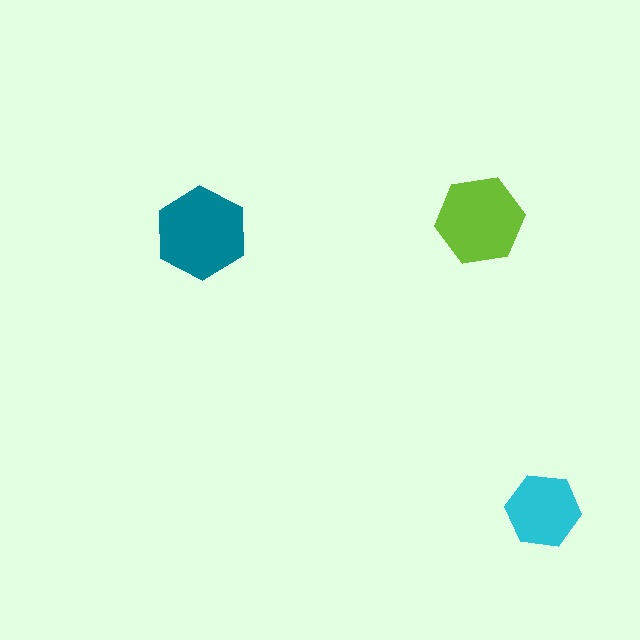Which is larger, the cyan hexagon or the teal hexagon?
The teal one.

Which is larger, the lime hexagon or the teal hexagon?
The teal one.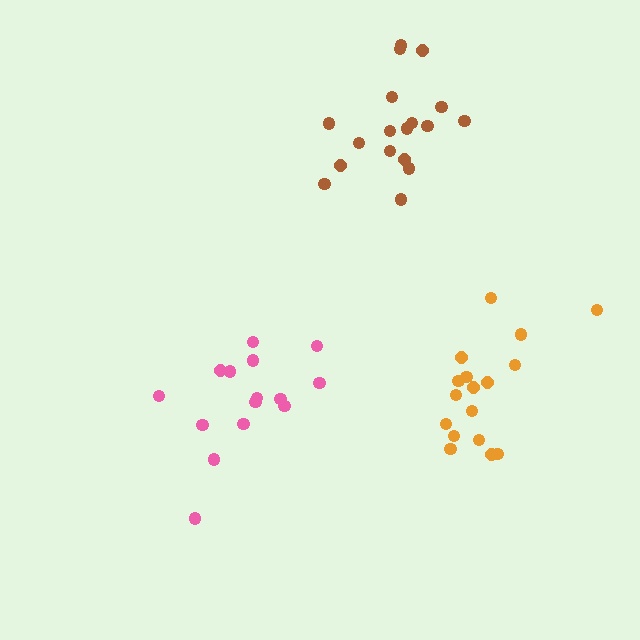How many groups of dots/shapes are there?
There are 3 groups.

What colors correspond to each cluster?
The clusters are colored: pink, orange, brown.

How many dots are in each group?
Group 1: 15 dots, Group 2: 17 dots, Group 3: 18 dots (50 total).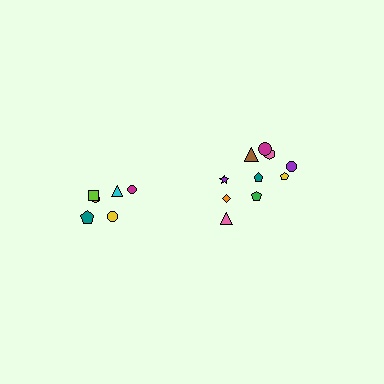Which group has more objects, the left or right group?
The right group.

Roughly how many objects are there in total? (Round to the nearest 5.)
Roughly 15 objects in total.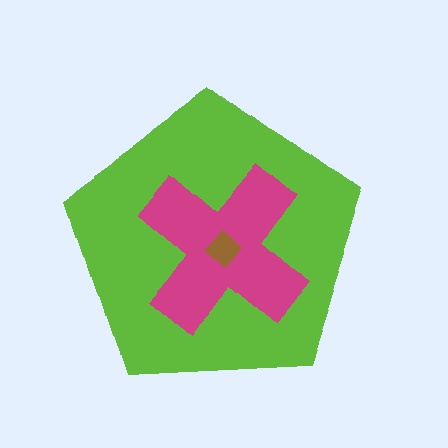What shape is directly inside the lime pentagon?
The magenta cross.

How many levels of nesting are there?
3.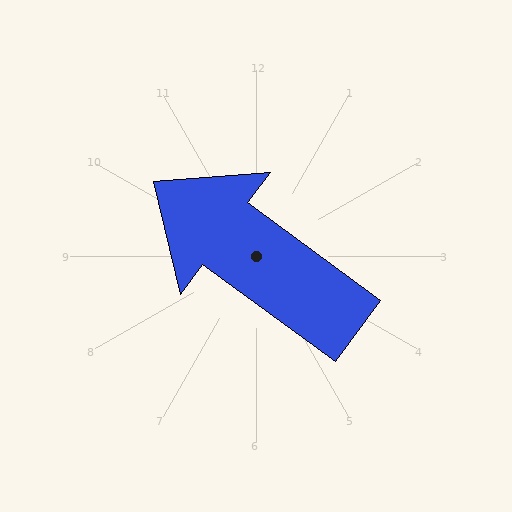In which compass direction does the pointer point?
Northwest.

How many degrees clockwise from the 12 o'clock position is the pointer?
Approximately 306 degrees.